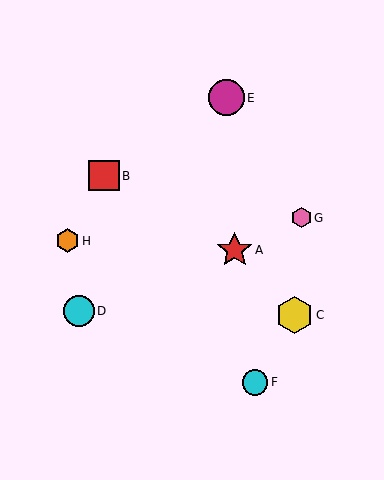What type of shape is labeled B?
Shape B is a red square.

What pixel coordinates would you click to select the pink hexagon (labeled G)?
Click at (301, 218) to select the pink hexagon G.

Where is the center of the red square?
The center of the red square is at (104, 176).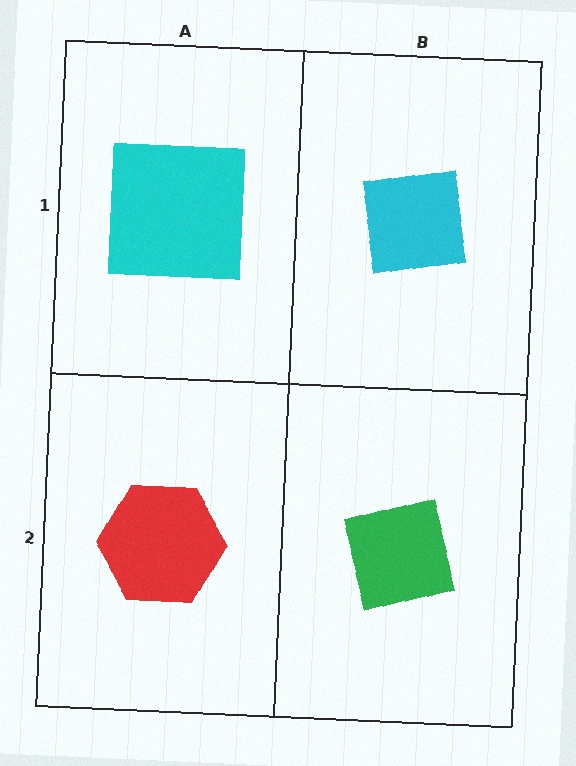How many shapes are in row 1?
2 shapes.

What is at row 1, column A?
A cyan square.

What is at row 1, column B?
A cyan square.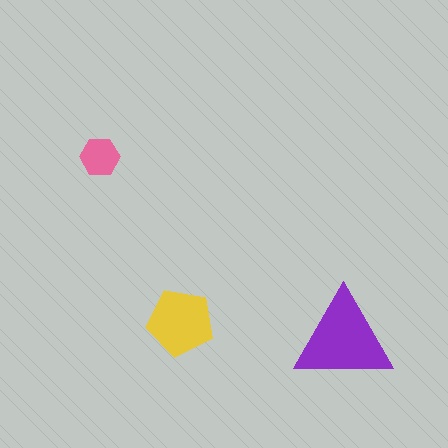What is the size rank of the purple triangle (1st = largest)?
1st.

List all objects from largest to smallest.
The purple triangle, the yellow pentagon, the pink hexagon.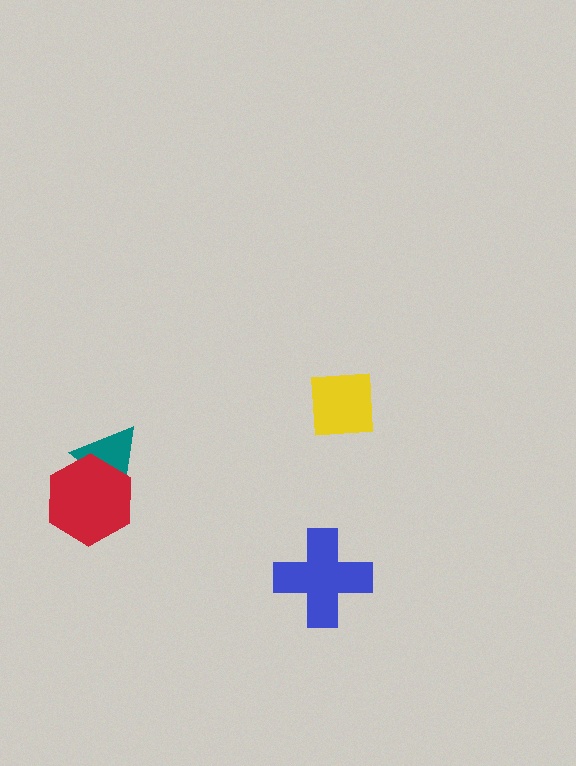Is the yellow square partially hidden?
No, no other shape covers it.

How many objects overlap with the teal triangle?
1 object overlaps with the teal triangle.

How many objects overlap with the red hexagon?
1 object overlaps with the red hexagon.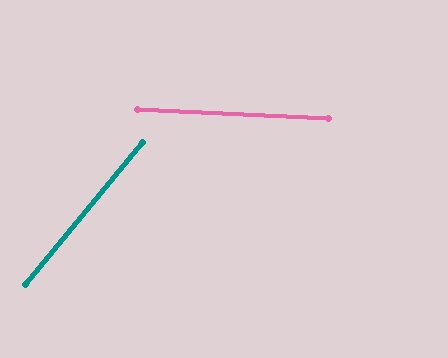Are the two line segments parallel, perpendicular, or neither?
Neither parallel nor perpendicular — they differ by about 53°.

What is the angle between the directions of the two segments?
Approximately 53 degrees.